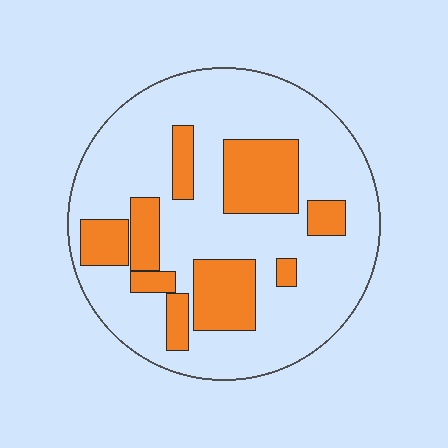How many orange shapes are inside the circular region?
9.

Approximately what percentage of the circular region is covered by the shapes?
Approximately 25%.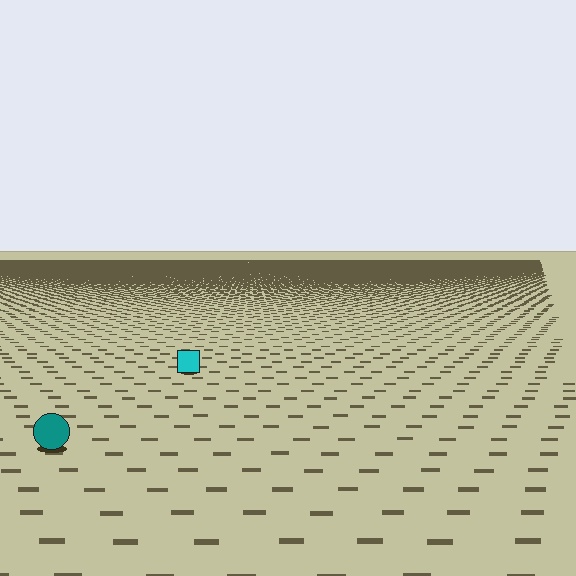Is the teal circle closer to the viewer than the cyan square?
Yes. The teal circle is closer — you can tell from the texture gradient: the ground texture is coarser near it.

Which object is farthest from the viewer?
The cyan square is farthest from the viewer. It appears smaller and the ground texture around it is denser.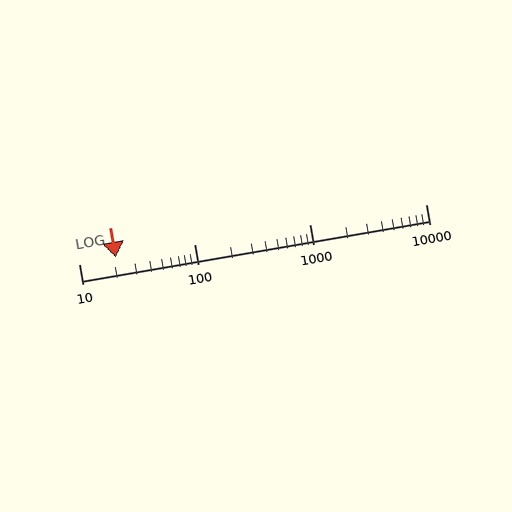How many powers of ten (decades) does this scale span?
The scale spans 3 decades, from 10 to 10000.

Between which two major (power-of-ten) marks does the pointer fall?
The pointer is between 10 and 100.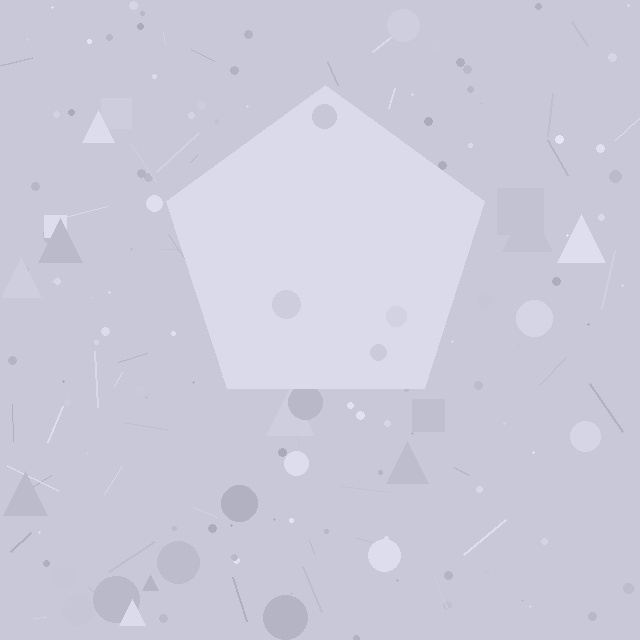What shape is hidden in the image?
A pentagon is hidden in the image.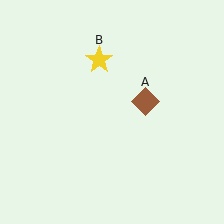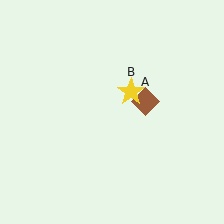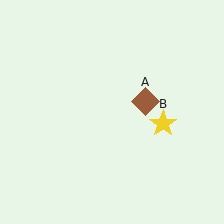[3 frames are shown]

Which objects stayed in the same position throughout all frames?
Brown diamond (object A) remained stationary.